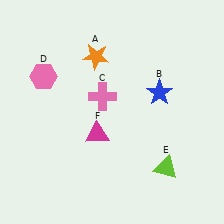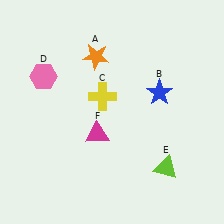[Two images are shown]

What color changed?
The cross (C) changed from pink in Image 1 to yellow in Image 2.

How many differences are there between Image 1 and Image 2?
There is 1 difference between the two images.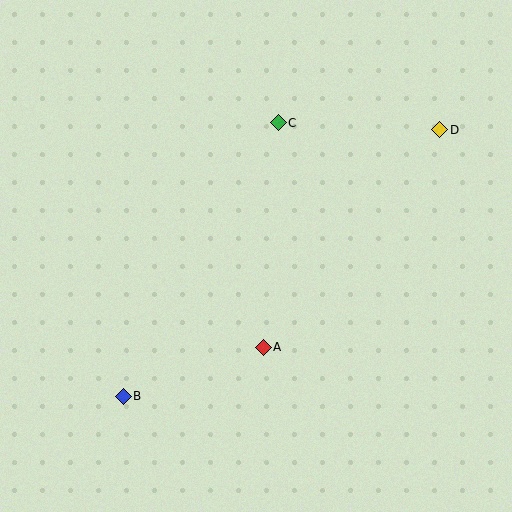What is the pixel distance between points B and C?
The distance between B and C is 314 pixels.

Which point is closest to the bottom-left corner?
Point B is closest to the bottom-left corner.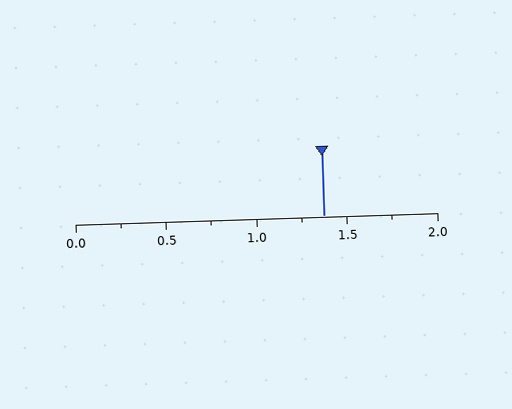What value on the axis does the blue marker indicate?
The marker indicates approximately 1.38.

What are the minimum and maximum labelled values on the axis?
The axis runs from 0.0 to 2.0.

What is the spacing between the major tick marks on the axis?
The major ticks are spaced 0.5 apart.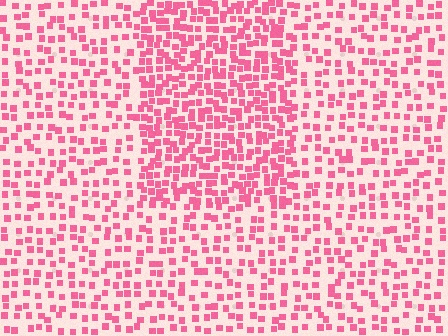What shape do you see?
I see a rectangle.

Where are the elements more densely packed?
The elements are more densely packed inside the rectangle boundary.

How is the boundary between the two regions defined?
The boundary is defined by a change in element density (approximately 1.9x ratio). All elements are the same color, size, and shape.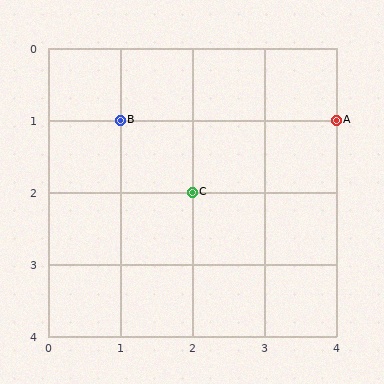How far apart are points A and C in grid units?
Points A and C are 2 columns and 1 row apart (about 2.2 grid units diagonally).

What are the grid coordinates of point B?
Point B is at grid coordinates (1, 1).